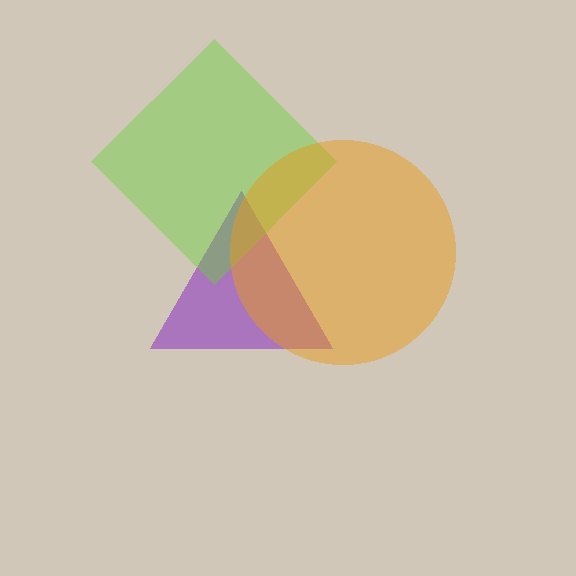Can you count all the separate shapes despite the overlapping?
Yes, there are 3 separate shapes.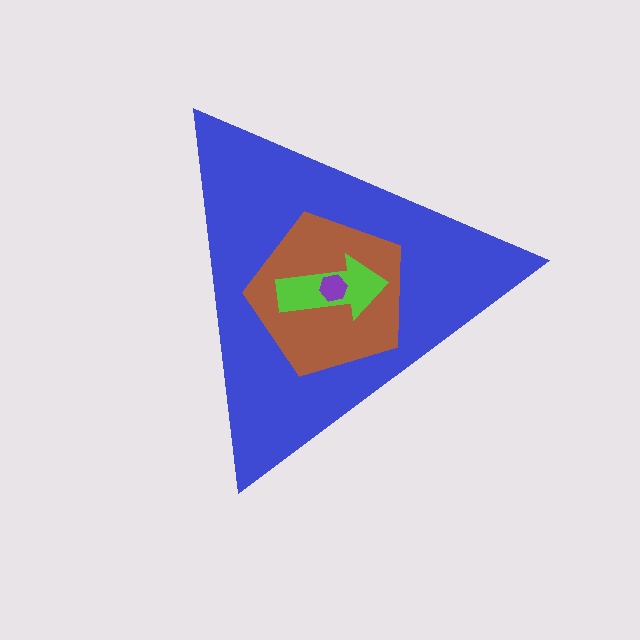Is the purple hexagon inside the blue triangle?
Yes.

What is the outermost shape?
The blue triangle.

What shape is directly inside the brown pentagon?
The lime arrow.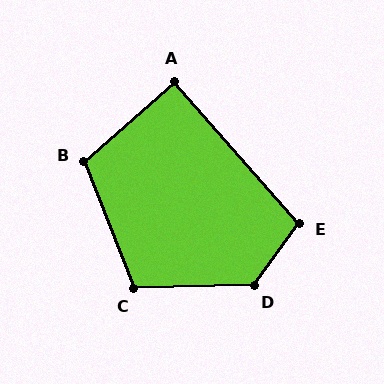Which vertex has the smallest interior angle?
A, at approximately 90 degrees.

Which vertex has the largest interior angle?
D, at approximately 128 degrees.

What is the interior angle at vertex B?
Approximately 110 degrees (obtuse).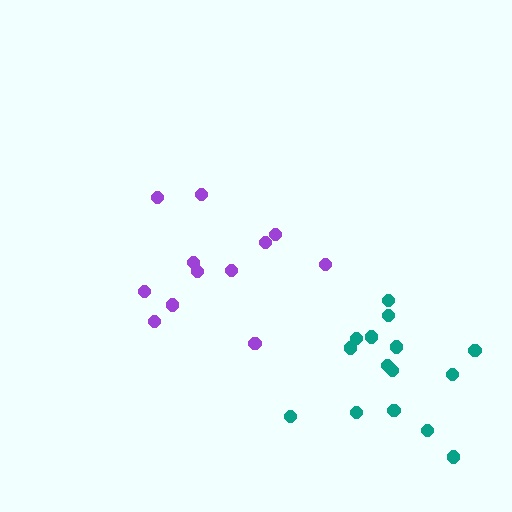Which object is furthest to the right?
The teal cluster is rightmost.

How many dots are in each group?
Group 1: 12 dots, Group 2: 15 dots (27 total).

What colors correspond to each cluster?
The clusters are colored: purple, teal.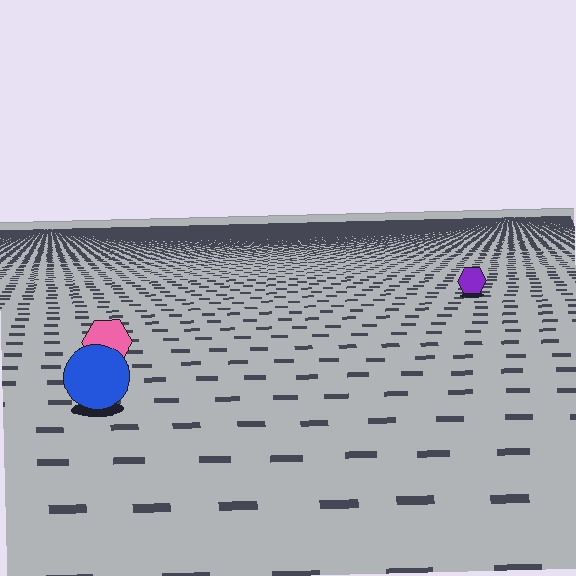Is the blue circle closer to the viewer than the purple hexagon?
Yes. The blue circle is closer — you can tell from the texture gradient: the ground texture is coarser near it.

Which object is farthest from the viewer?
The purple hexagon is farthest from the viewer. It appears smaller and the ground texture around it is denser.